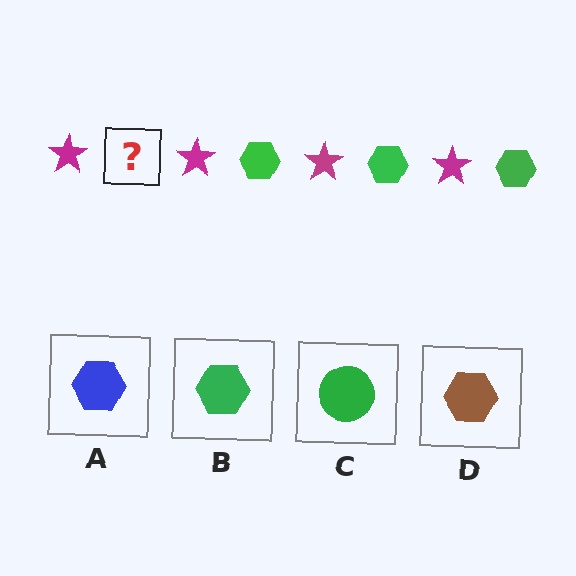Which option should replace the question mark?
Option B.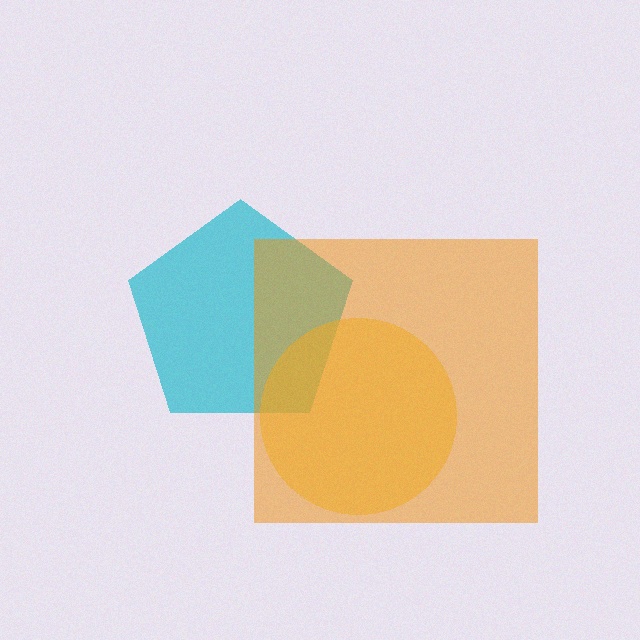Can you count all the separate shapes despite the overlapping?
Yes, there are 3 separate shapes.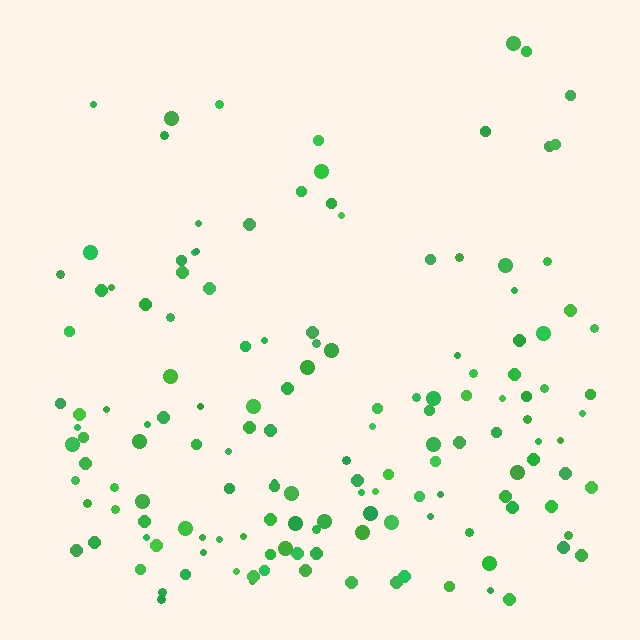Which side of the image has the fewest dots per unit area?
The top.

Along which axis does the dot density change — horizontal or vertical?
Vertical.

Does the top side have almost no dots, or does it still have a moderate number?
Still a moderate number, just noticeably fewer than the bottom.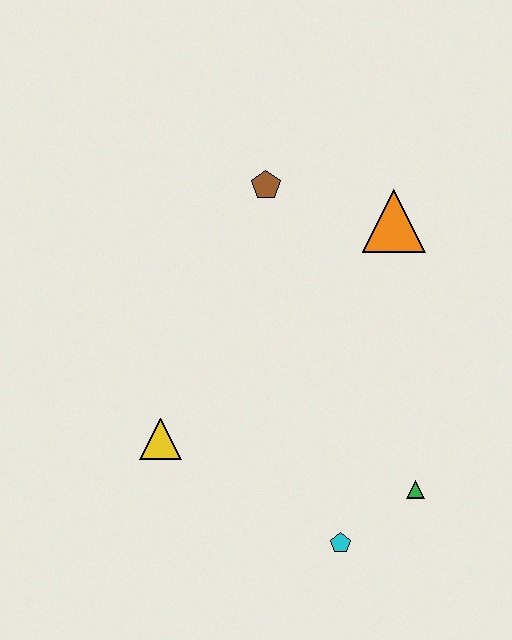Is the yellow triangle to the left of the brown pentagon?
Yes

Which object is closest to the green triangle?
The cyan pentagon is closest to the green triangle.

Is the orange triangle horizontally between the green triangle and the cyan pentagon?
Yes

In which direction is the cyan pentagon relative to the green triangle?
The cyan pentagon is to the left of the green triangle.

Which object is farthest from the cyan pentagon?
The brown pentagon is farthest from the cyan pentagon.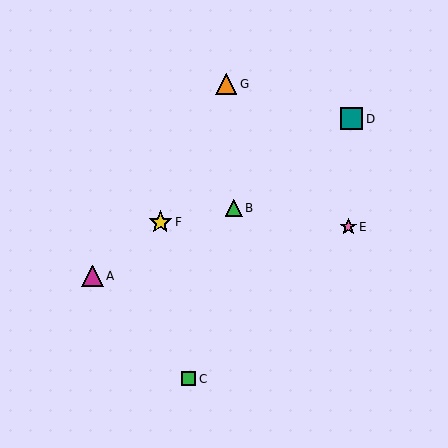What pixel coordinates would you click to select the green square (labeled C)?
Click at (189, 379) to select the green square C.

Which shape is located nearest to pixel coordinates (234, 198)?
The green triangle (labeled B) at (234, 208) is nearest to that location.